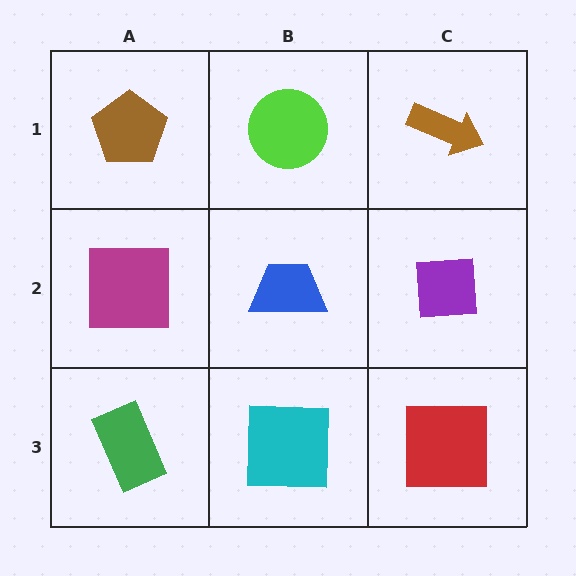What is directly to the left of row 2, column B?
A magenta square.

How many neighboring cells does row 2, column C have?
3.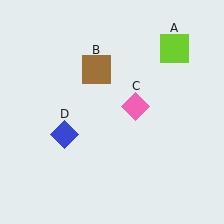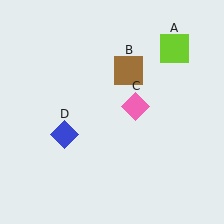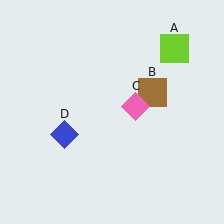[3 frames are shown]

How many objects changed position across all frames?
1 object changed position: brown square (object B).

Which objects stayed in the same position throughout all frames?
Lime square (object A) and pink diamond (object C) and blue diamond (object D) remained stationary.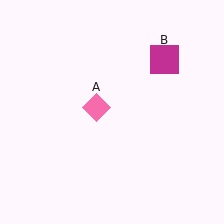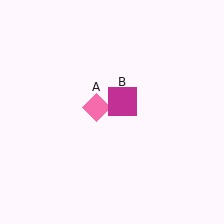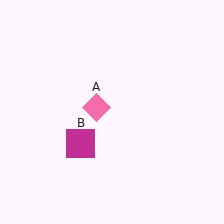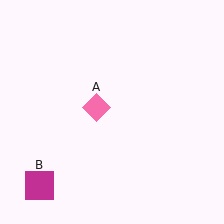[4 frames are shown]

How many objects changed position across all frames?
1 object changed position: magenta square (object B).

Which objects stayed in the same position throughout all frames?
Pink diamond (object A) remained stationary.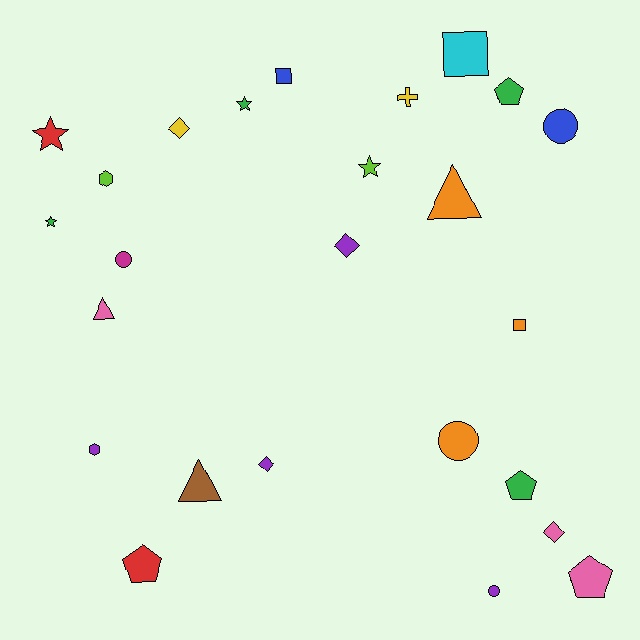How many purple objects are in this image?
There are 4 purple objects.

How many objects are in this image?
There are 25 objects.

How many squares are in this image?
There are 3 squares.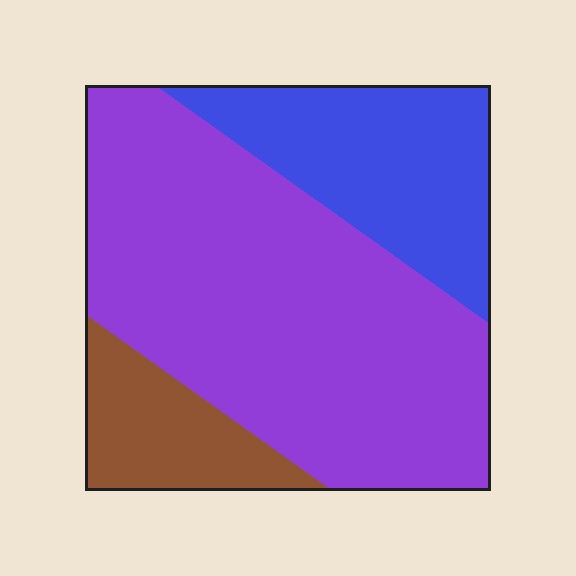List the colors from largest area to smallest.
From largest to smallest: purple, blue, brown.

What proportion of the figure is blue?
Blue covers 24% of the figure.